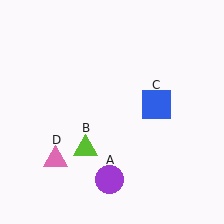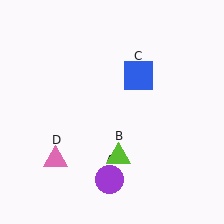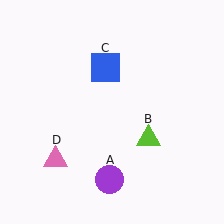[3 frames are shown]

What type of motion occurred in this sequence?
The lime triangle (object B), blue square (object C) rotated counterclockwise around the center of the scene.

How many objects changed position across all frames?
2 objects changed position: lime triangle (object B), blue square (object C).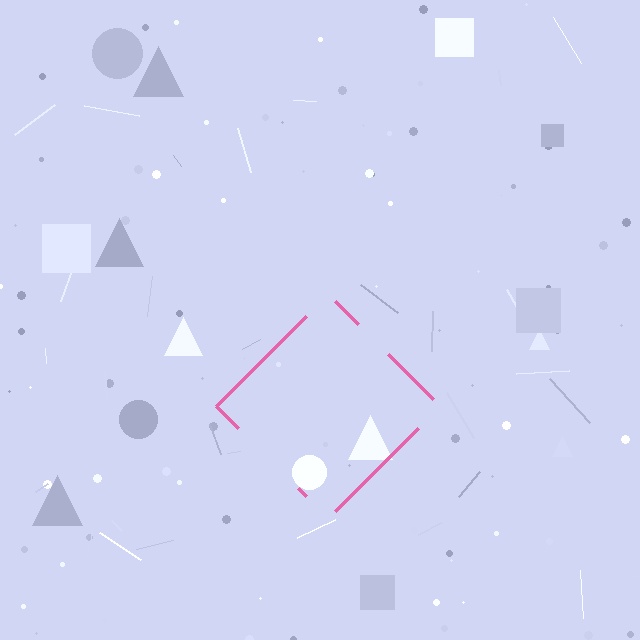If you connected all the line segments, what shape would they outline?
They would outline a diamond.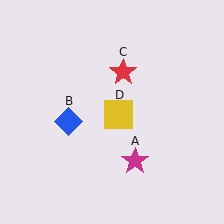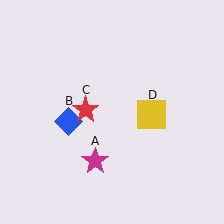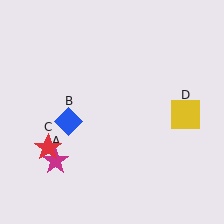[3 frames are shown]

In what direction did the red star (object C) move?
The red star (object C) moved down and to the left.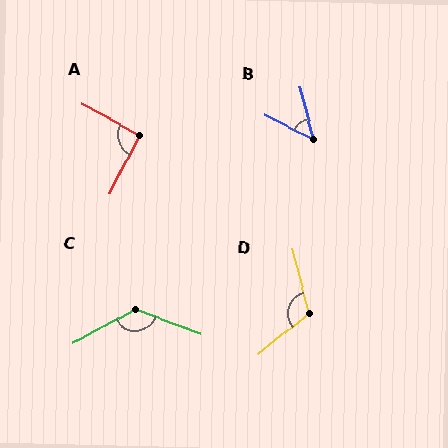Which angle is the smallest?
B, at approximately 50 degrees.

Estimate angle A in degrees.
Approximately 92 degrees.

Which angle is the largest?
C, at approximately 131 degrees.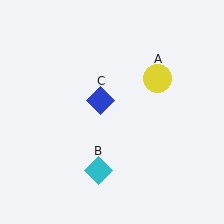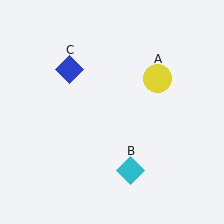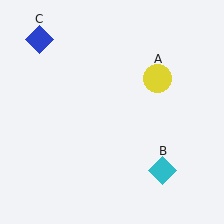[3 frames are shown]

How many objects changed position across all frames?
2 objects changed position: cyan diamond (object B), blue diamond (object C).